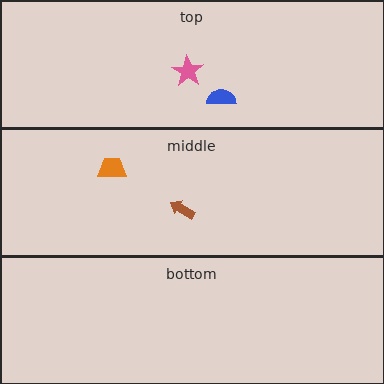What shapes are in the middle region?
The brown arrow, the orange trapezoid.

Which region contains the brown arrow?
The middle region.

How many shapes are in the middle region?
2.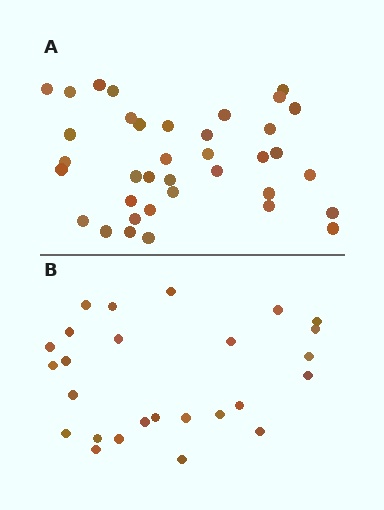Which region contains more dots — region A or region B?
Region A (the top region) has more dots.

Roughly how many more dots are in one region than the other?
Region A has roughly 12 or so more dots than region B.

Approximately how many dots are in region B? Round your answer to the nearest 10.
About 30 dots. (The exact count is 26, which rounds to 30.)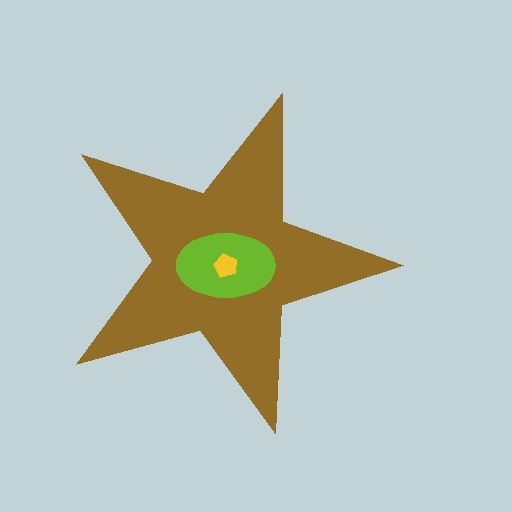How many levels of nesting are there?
3.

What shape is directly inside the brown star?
The lime ellipse.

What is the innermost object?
The yellow pentagon.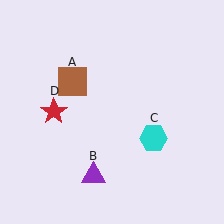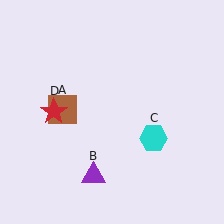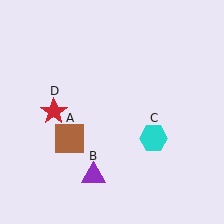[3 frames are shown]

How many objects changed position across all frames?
1 object changed position: brown square (object A).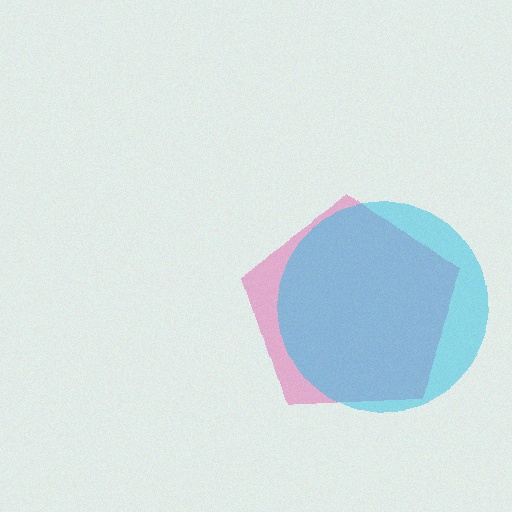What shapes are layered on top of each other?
The layered shapes are: a pink pentagon, a cyan circle.